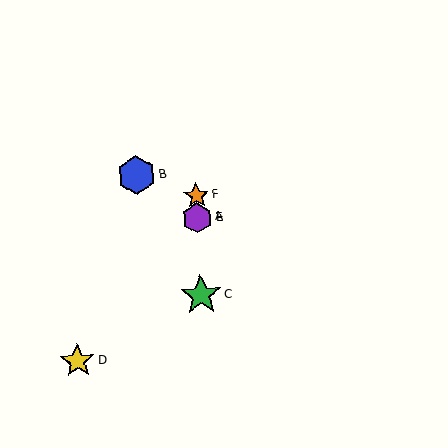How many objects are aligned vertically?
4 objects (A, C, E, F) are aligned vertically.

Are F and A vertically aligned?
Yes, both are at x≈196.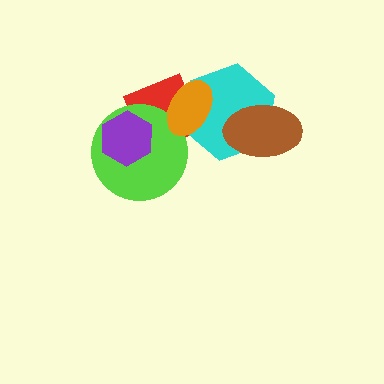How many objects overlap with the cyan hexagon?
3 objects overlap with the cyan hexagon.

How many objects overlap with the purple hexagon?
2 objects overlap with the purple hexagon.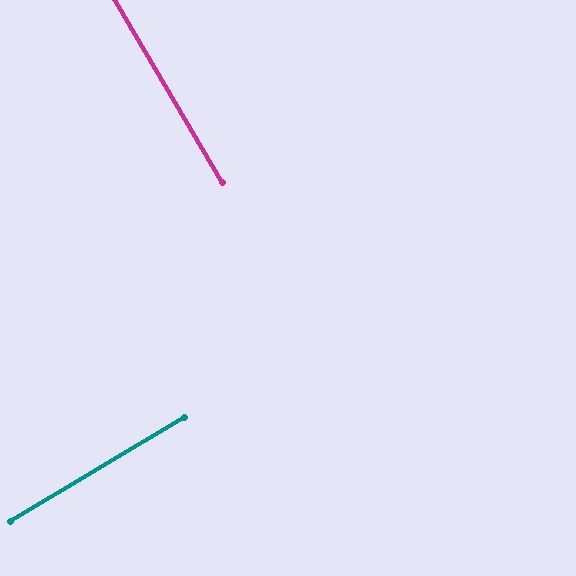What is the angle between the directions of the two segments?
Approximately 89 degrees.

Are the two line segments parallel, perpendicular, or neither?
Perpendicular — they meet at approximately 89°.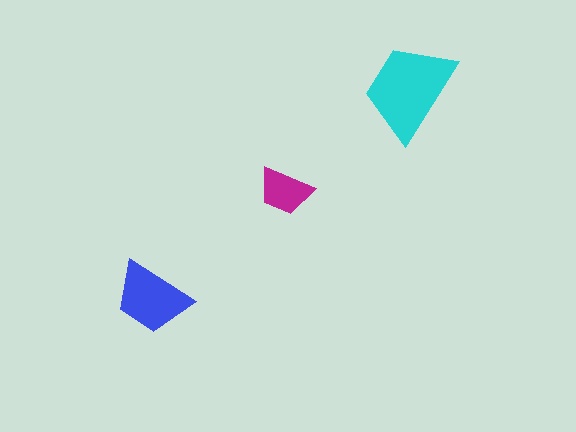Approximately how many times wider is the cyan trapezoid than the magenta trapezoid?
About 2 times wider.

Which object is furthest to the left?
The blue trapezoid is leftmost.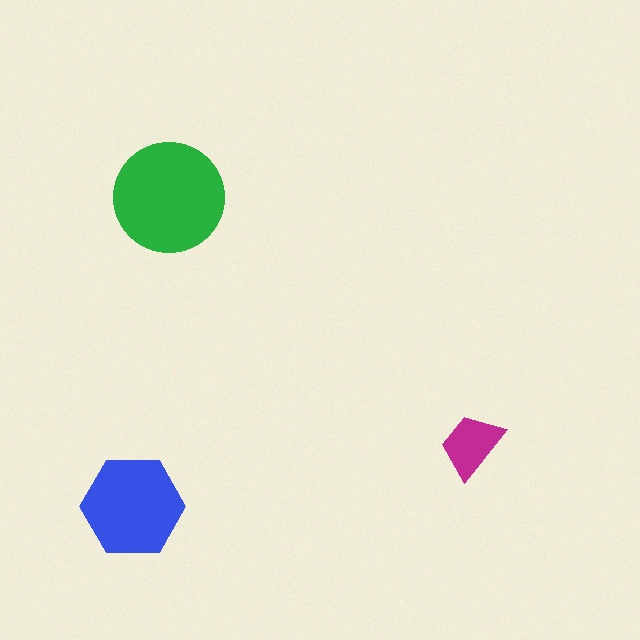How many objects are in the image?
There are 3 objects in the image.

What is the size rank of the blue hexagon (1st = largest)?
2nd.